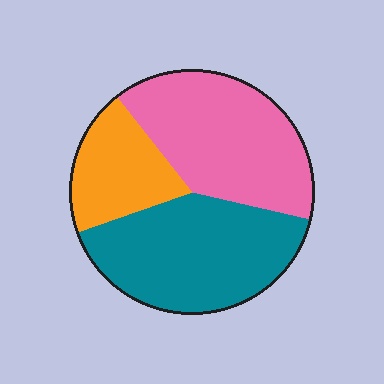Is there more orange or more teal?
Teal.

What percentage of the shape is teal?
Teal covers 41% of the shape.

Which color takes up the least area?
Orange, at roughly 20%.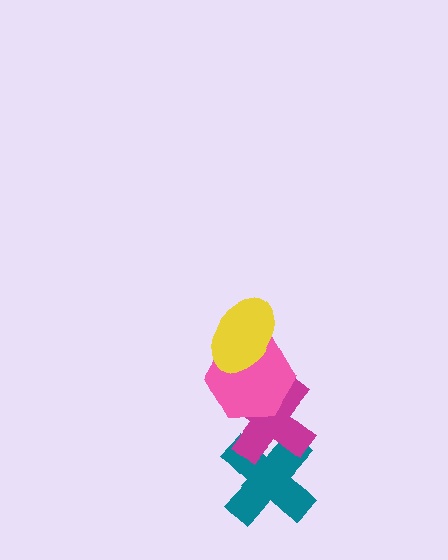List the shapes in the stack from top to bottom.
From top to bottom: the yellow ellipse, the pink hexagon, the magenta cross, the teal cross.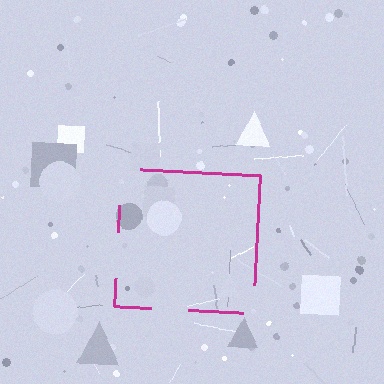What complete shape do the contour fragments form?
The contour fragments form a square.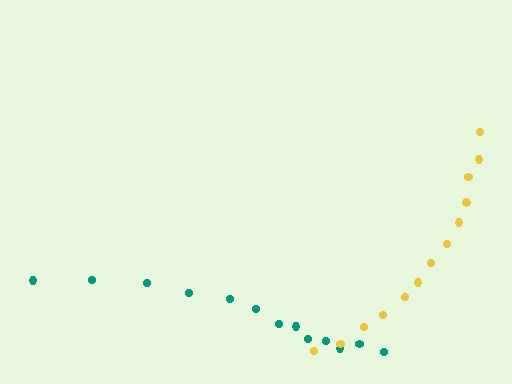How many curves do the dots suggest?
There are 2 distinct paths.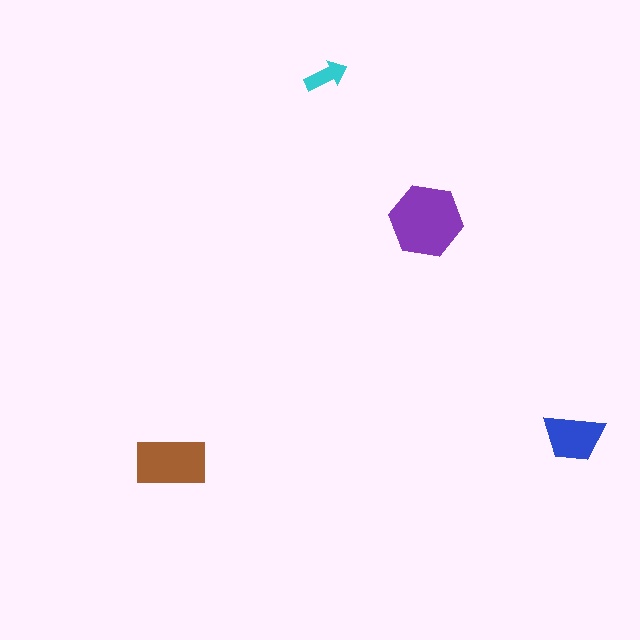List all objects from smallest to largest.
The cyan arrow, the blue trapezoid, the brown rectangle, the purple hexagon.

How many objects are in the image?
There are 4 objects in the image.